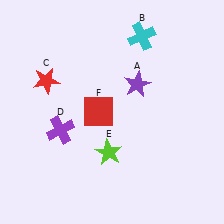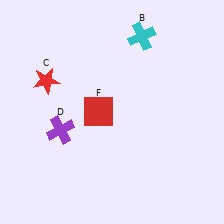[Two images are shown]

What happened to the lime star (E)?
The lime star (E) was removed in Image 2. It was in the bottom-left area of Image 1.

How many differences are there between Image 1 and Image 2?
There are 2 differences between the two images.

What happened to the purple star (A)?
The purple star (A) was removed in Image 2. It was in the top-right area of Image 1.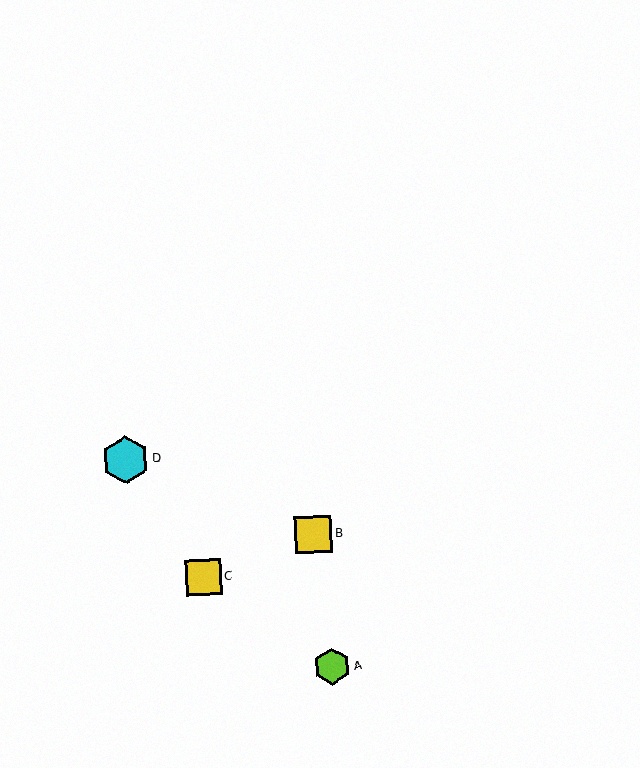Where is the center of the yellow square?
The center of the yellow square is at (313, 534).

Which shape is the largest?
The cyan hexagon (labeled D) is the largest.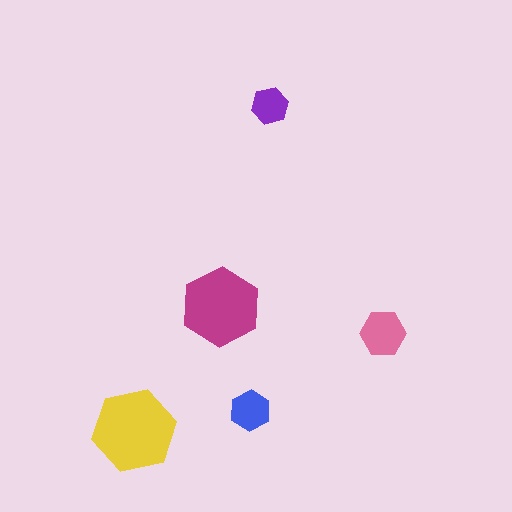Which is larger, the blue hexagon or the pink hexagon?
The pink one.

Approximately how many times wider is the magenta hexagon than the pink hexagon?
About 1.5 times wider.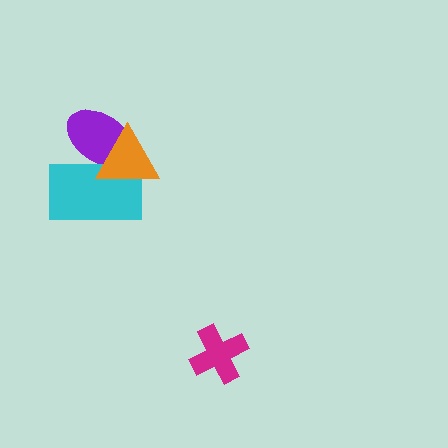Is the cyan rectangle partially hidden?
Yes, it is partially covered by another shape.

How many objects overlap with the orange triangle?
2 objects overlap with the orange triangle.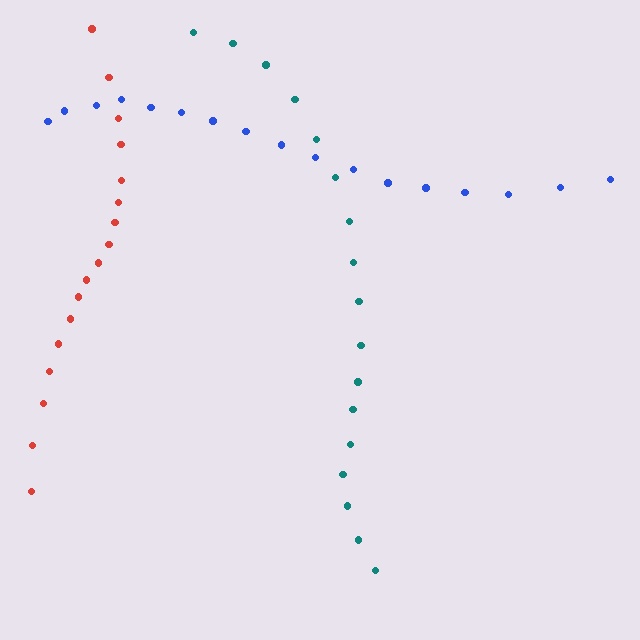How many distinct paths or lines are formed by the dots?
There are 3 distinct paths.